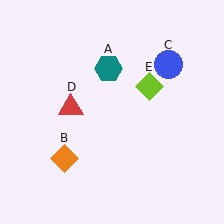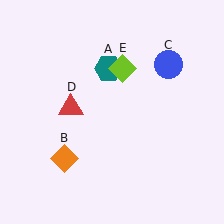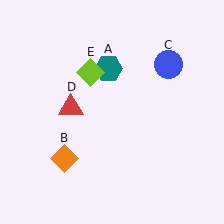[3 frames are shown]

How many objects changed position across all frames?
1 object changed position: lime diamond (object E).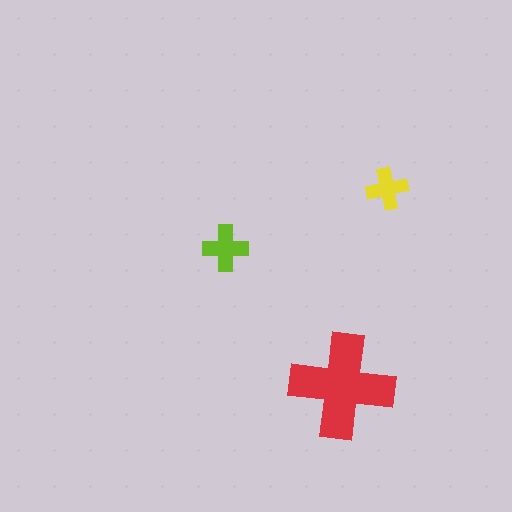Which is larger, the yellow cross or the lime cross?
The lime one.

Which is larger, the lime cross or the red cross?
The red one.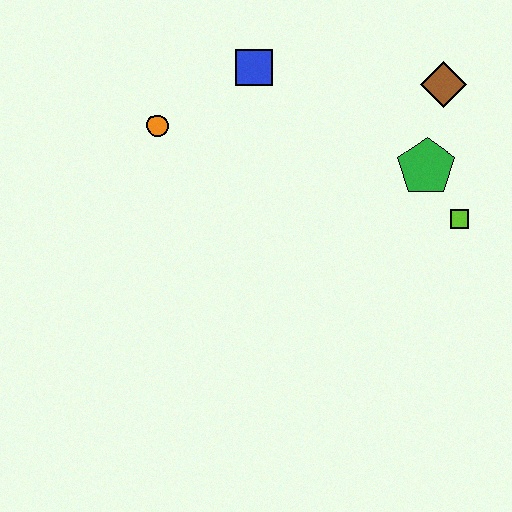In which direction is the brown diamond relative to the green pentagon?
The brown diamond is above the green pentagon.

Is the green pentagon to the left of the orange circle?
No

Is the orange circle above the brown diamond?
No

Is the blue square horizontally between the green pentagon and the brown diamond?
No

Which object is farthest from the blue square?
The lime square is farthest from the blue square.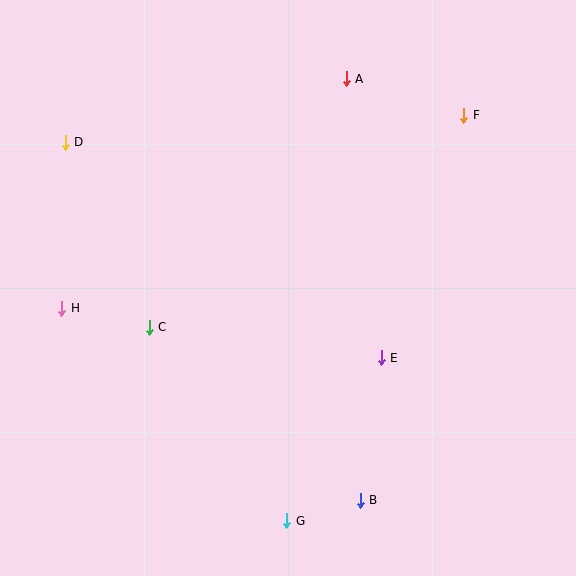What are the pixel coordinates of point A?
Point A is at (346, 79).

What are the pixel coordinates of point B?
Point B is at (360, 500).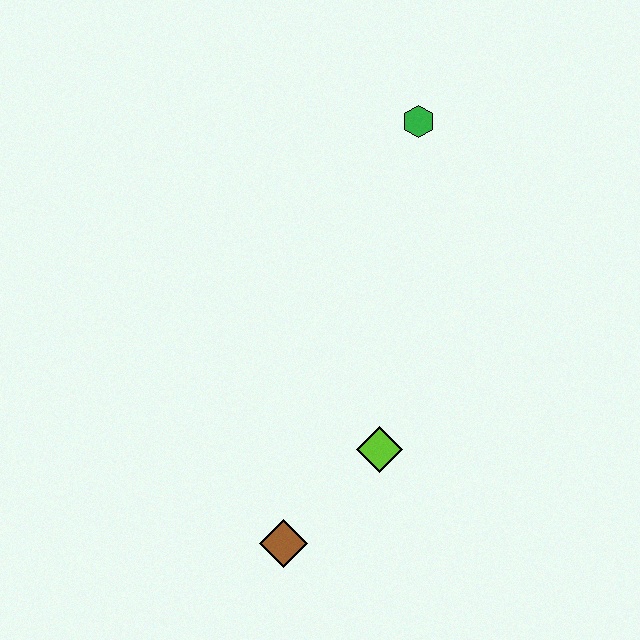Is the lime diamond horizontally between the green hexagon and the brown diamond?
Yes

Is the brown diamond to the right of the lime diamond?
No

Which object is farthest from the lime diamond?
The green hexagon is farthest from the lime diamond.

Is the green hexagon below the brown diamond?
No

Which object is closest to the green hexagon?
The lime diamond is closest to the green hexagon.